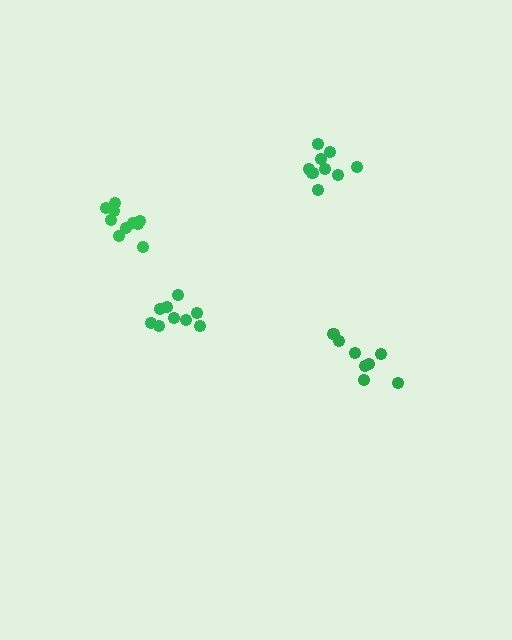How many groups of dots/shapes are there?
There are 4 groups.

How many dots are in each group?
Group 1: 8 dots, Group 2: 10 dots, Group 3: 9 dots, Group 4: 9 dots (36 total).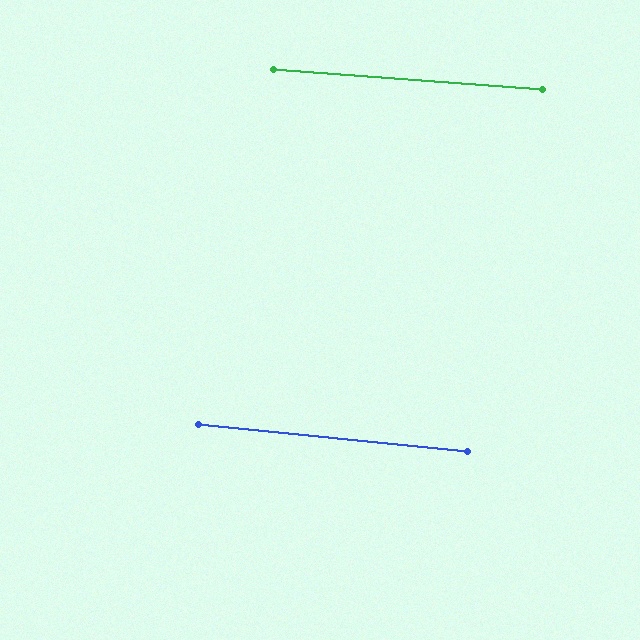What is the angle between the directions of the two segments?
Approximately 1 degree.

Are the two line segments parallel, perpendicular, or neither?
Parallel — their directions differ by only 1.3°.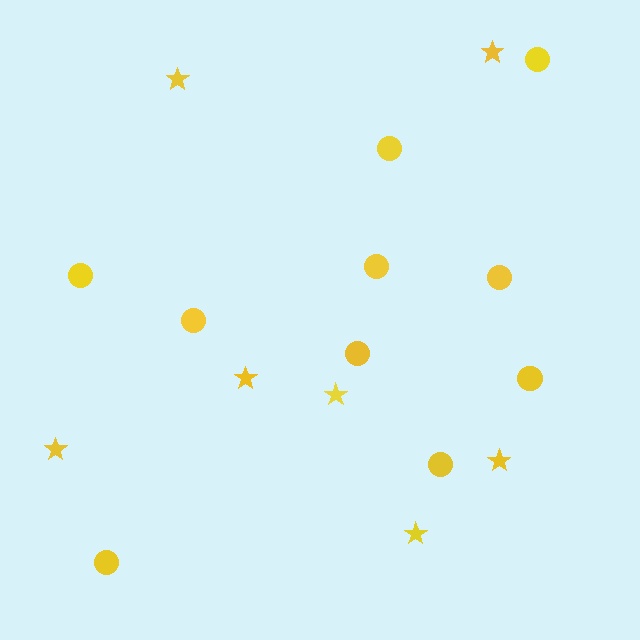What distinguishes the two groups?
There are 2 groups: one group of circles (10) and one group of stars (7).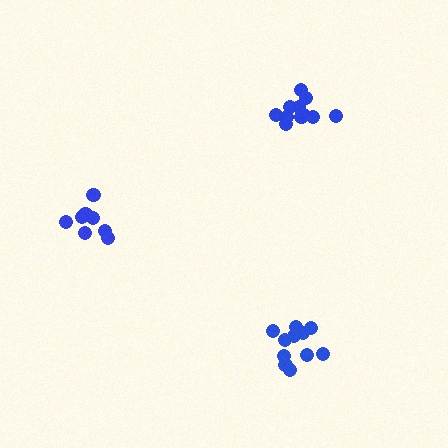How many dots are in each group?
Group 1: 8 dots, Group 2: 11 dots, Group 3: 11 dots (30 total).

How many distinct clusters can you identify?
There are 3 distinct clusters.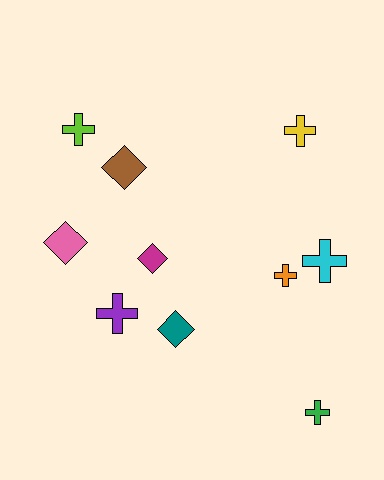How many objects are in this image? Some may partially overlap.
There are 10 objects.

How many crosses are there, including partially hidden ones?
There are 6 crosses.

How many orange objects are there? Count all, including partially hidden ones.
There is 1 orange object.